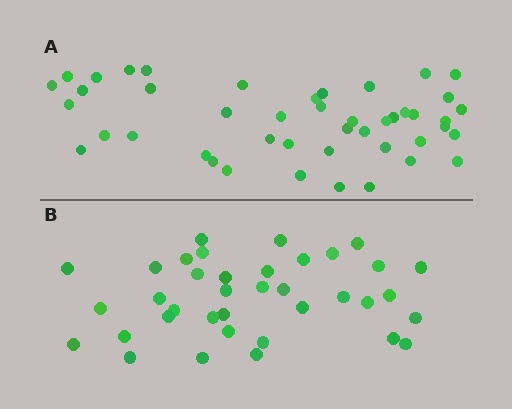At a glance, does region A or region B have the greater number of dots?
Region A (the top region) has more dots.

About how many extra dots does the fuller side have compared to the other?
Region A has roughly 8 or so more dots than region B.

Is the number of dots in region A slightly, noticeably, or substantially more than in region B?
Region A has only slightly more — the two regions are fairly close. The ratio is roughly 1.2 to 1.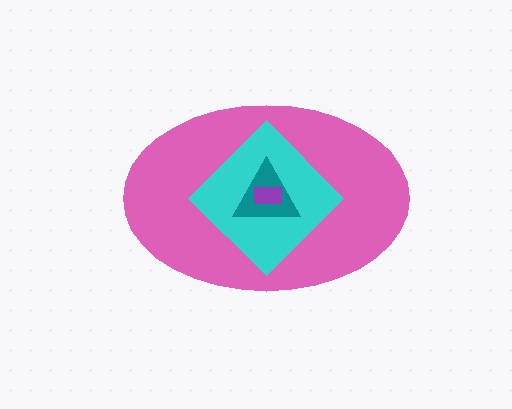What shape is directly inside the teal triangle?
The purple rectangle.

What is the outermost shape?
The pink ellipse.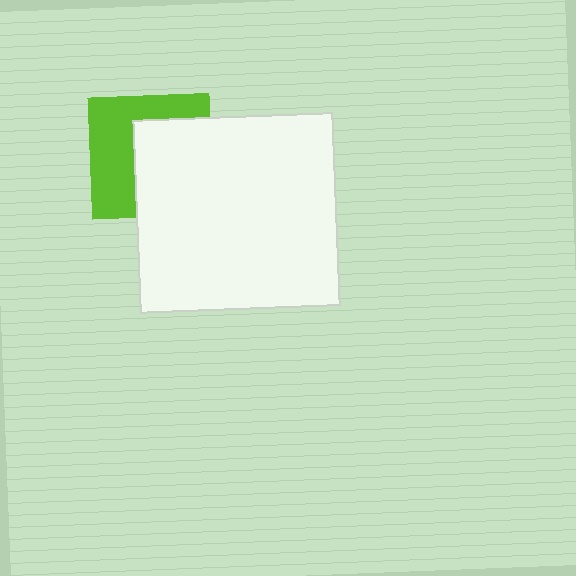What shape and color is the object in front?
The object in front is a white rectangle.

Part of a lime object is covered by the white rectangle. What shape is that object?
It is a square.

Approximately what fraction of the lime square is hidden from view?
Roughly 51% of the lime square is hidden behind the white rectangle.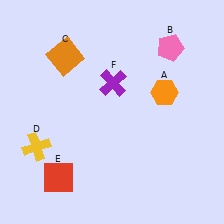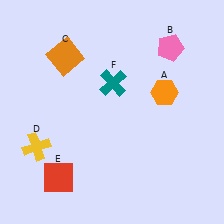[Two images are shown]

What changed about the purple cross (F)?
In Image 1, F is purple. In Image 2, it changed to teal.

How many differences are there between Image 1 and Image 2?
There is 1 difference between the two images.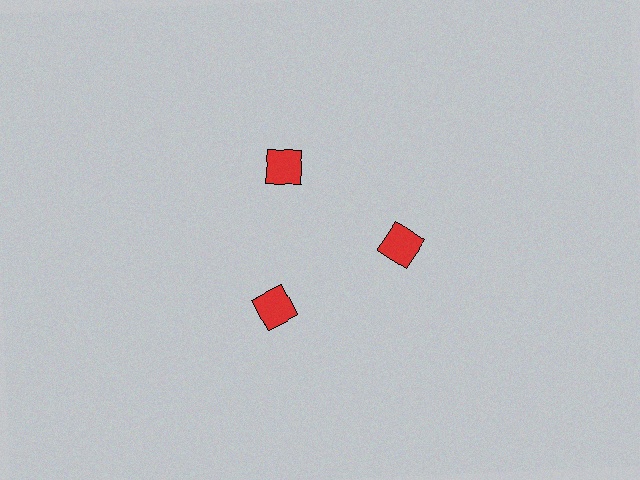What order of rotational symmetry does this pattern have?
This pattern has 3-fold rotational symmetry.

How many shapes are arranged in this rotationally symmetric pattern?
There are 3 shapes, arranged in 3 groups of 1.